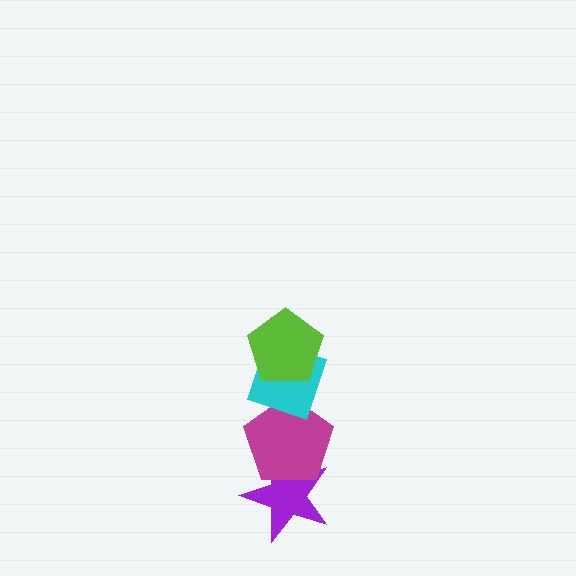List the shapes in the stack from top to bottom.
From top to bottom: the lime pentagon, the cyan diamond, the magenta pentagon, the purple star.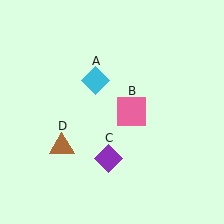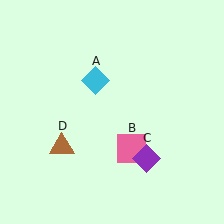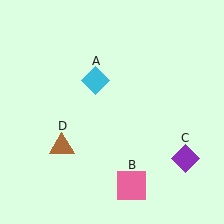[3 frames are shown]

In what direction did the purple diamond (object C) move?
The purple diamond (object C) moved right.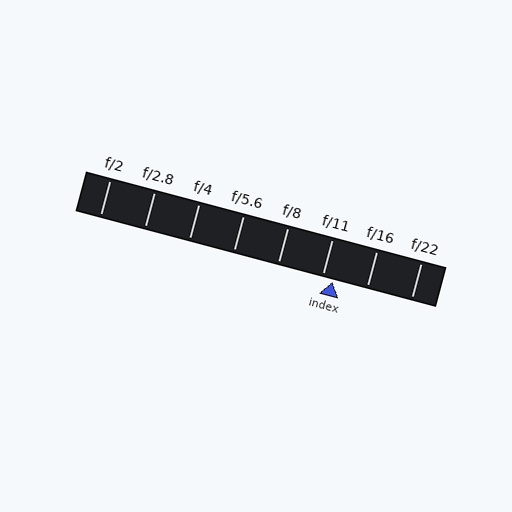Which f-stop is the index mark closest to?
The index mark is closest to f/11.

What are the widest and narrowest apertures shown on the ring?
The widest aperture shown is f/2 and the narrowest is f/22.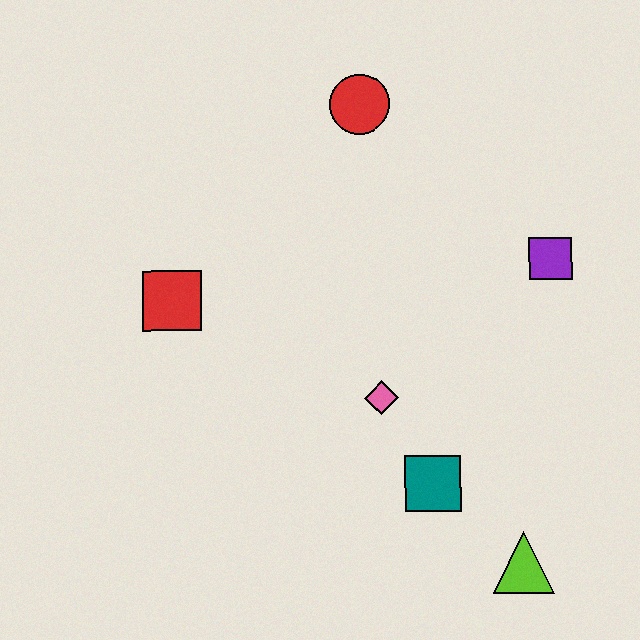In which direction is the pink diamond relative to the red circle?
The pink diamond is below the red circle.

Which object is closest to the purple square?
The pink diamond is closest to the purple square.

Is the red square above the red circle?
No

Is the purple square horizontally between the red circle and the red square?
No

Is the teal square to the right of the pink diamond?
Yes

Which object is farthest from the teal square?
The red circle is farthest from the teal square.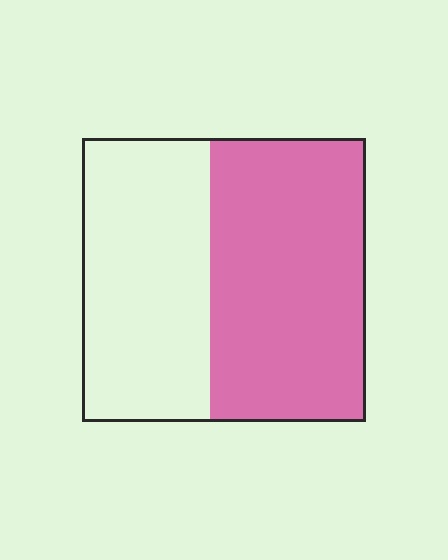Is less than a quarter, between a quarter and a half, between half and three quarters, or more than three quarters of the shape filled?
Between half and three quarters.